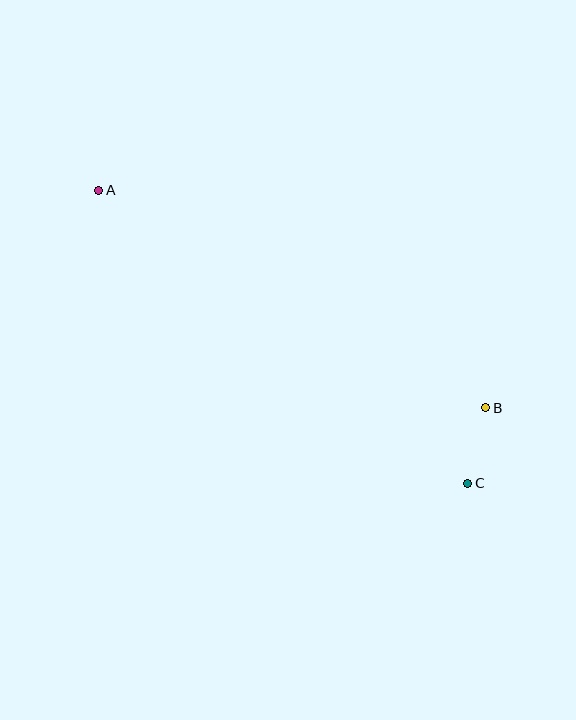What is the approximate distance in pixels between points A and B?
The distance between A and B is approximately 444 pixels.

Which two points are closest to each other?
Points B and C are closest to each other.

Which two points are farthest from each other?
Points A and C are farthest from each other.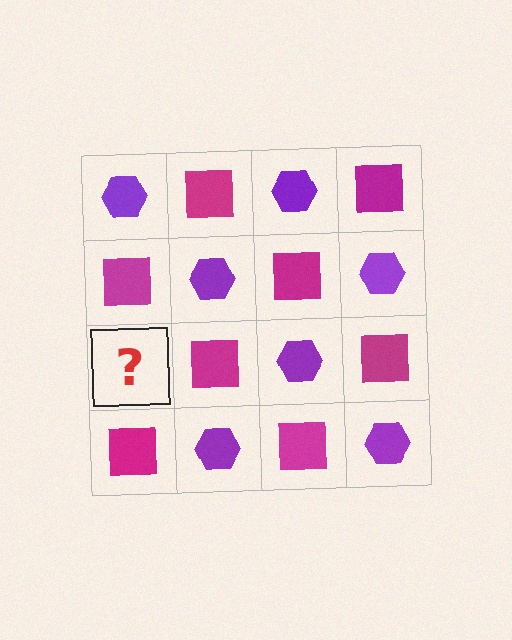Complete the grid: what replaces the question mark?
The question mark should be replaced with a purple hexagon.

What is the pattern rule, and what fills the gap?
The rule is that it alternates purple hexagon and magenta square in a checkerboard pattern. The gap should be filled with a purple hexagon.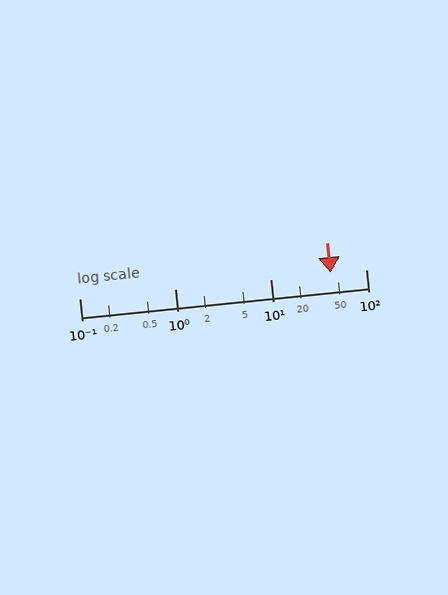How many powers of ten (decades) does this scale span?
The scale spans 3 decades, from 0.1 to 100.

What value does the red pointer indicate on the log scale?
The pointer indicates approximately 43.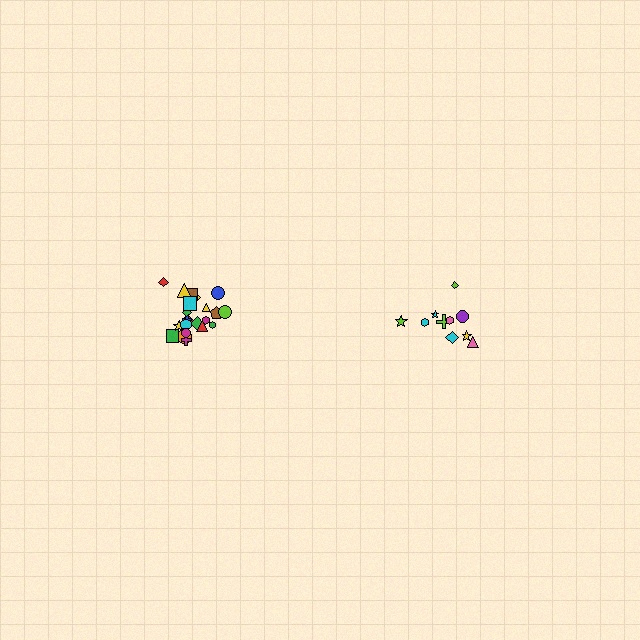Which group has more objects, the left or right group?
The left group.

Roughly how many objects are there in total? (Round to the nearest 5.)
Roughly 30 objects in total.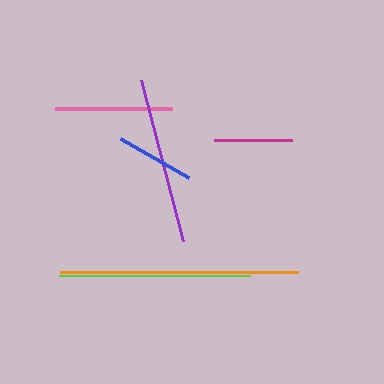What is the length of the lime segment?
The lime segment is approximately 190 pixels long.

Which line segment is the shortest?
The magenta line is the shortest at approximately 78 pixels.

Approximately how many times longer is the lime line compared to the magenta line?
The lime line is approximately 2.4 times the length of the magenta line.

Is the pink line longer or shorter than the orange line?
The orange line is longer than the pink line.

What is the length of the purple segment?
The purple segment is approximately 166 pixels long.